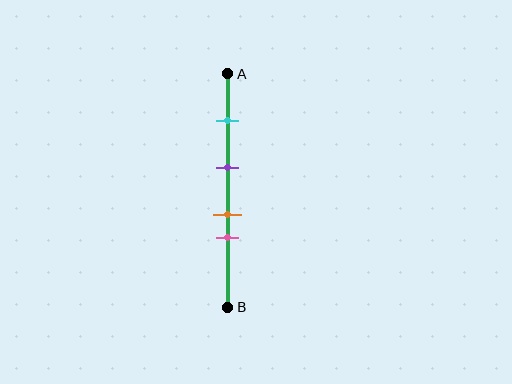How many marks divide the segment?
There are 4 marks dividing the segment.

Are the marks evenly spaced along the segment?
No, the marks are not evenly spaced.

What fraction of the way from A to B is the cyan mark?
The cyan mark is approximately 20% (0.2) of the way from A to B.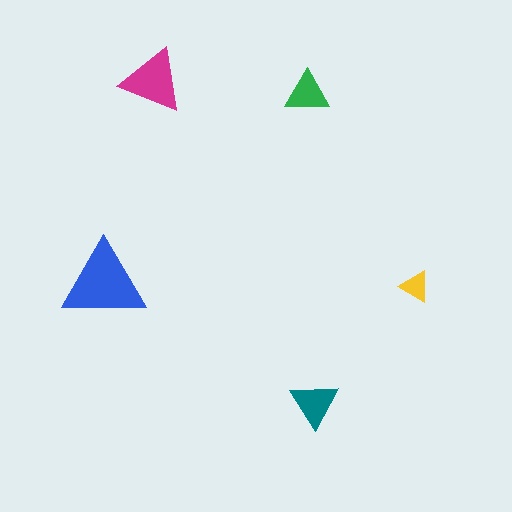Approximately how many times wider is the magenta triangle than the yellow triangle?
About 2 times wider.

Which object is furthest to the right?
The yellow triangle is rightmost.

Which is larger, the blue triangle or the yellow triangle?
The blue one.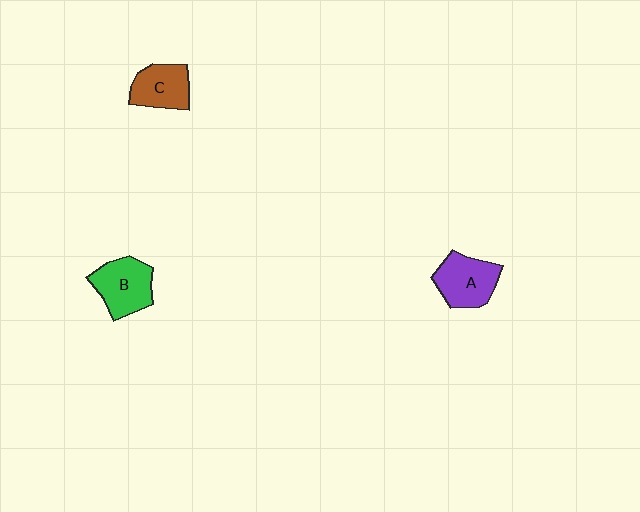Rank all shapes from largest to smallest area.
From largest to smallest: B (green), A (purple), C (brown).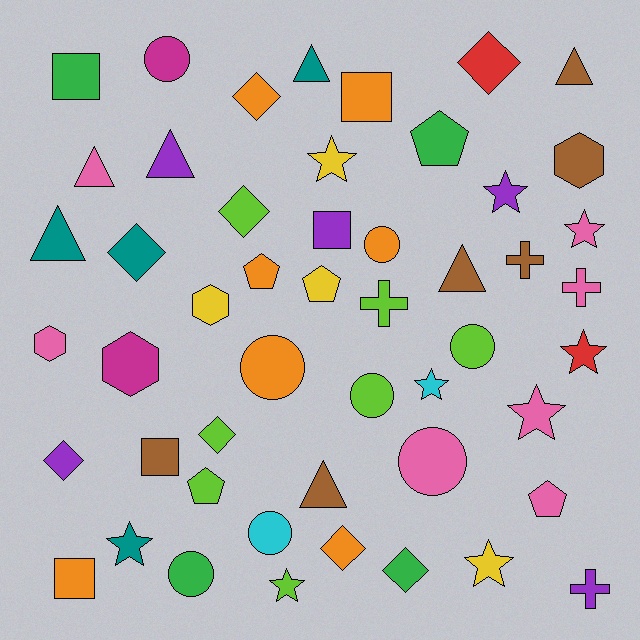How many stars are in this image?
There are 9 stars.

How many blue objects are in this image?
There are no blue objects.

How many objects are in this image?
There are 50 objects.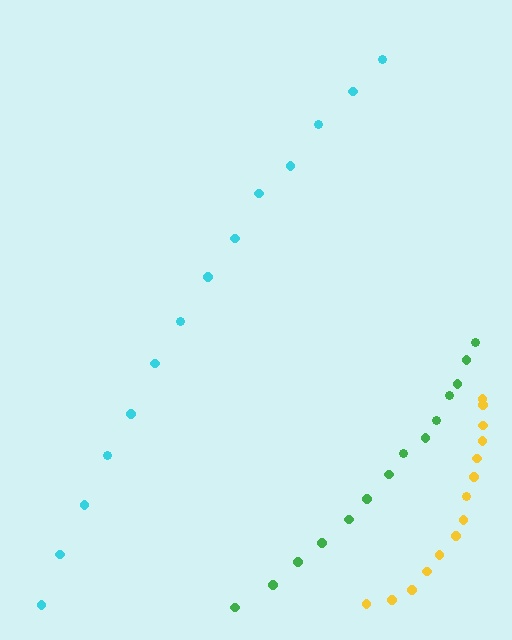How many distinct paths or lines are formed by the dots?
There are 3 distinct paths.